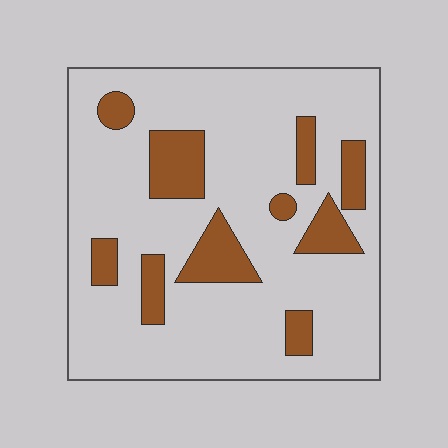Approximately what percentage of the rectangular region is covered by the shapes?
Approximately 20%.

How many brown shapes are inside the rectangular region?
10.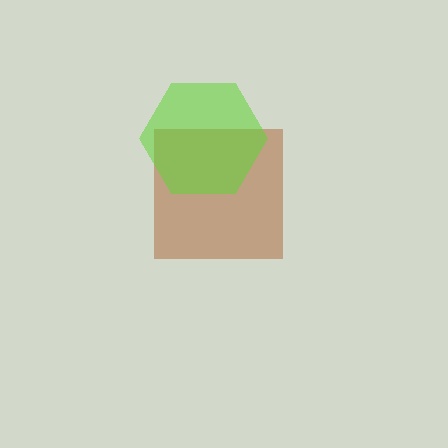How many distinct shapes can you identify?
There are 2 distinct shapes: a brown square, a lime hexagon.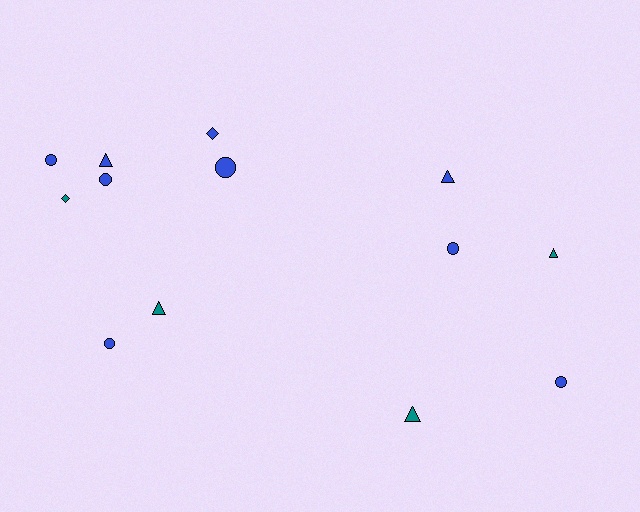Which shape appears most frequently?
Circle, with 6 objects.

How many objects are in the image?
There are 13 objects.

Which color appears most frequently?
Blue, with 9 objects.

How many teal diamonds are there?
There is 1 teal diamond.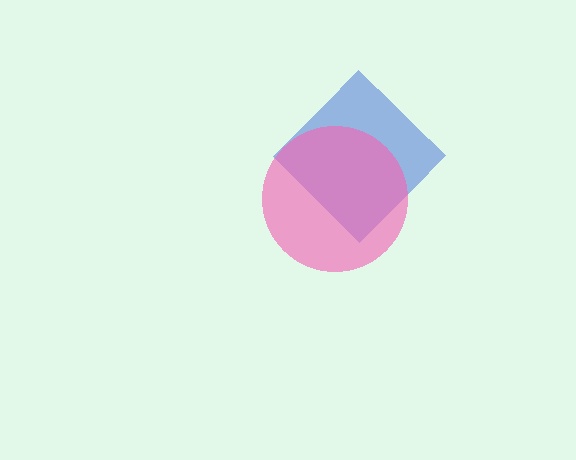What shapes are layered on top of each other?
The layered shapes are: a blue diamond, a pink circle.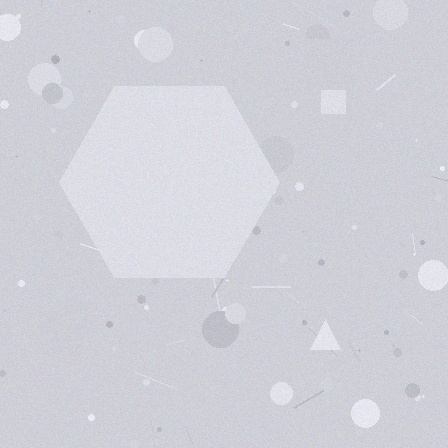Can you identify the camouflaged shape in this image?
The camouflaged shape is a hexagon.